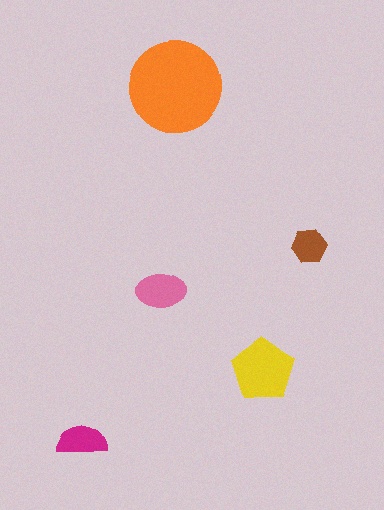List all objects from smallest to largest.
The brown hexagon, the magenta semicircle, the pink ellipse, the yellow pentagon, the orange circle.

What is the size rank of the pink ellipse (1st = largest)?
3rd.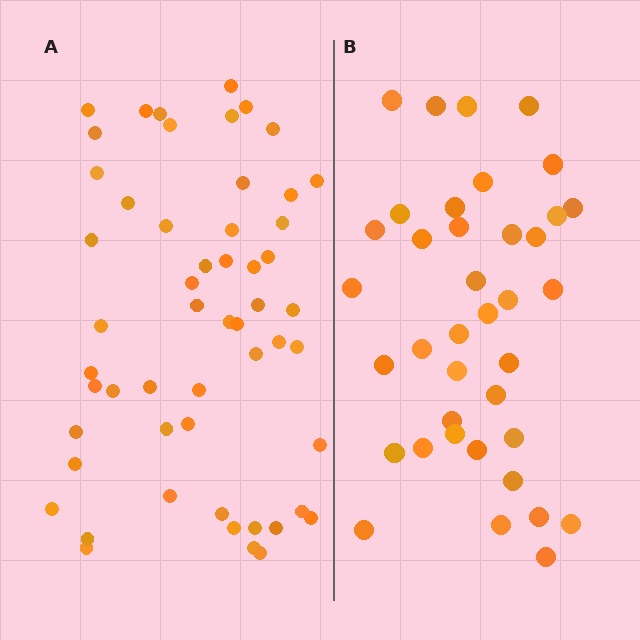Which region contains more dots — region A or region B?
Region A (the left region) has more dots.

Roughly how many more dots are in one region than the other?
Region A has approximately 15 more dots than region B.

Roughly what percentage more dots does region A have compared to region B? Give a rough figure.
About 40% more.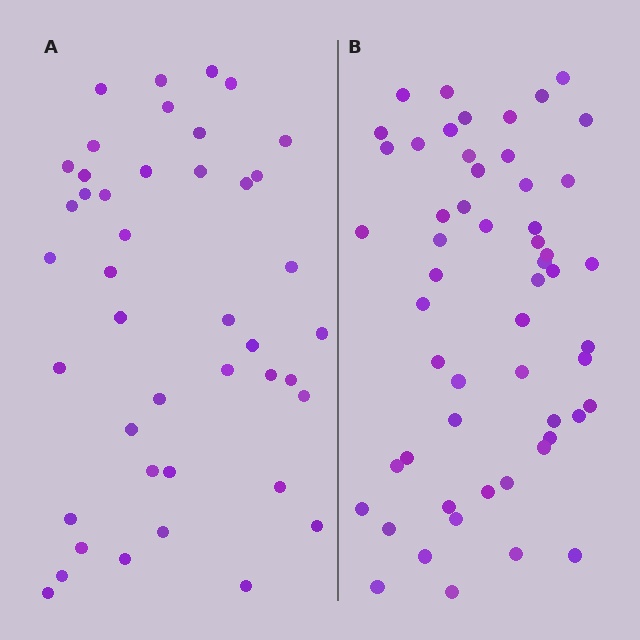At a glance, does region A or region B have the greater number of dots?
Region B (the right region) has more dots.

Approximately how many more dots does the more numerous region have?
Region B has roughly 12 or so more dots than region A.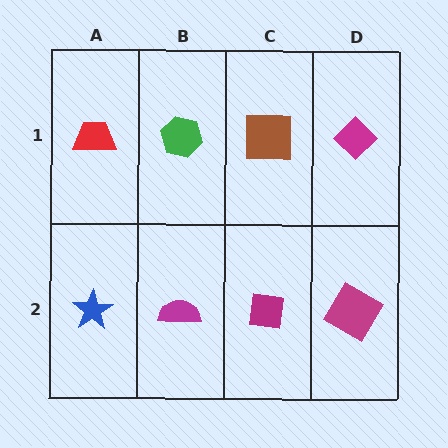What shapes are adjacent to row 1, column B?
A magenta semicircle (row 2, column B), a red trapezoid (row 1, column A), a brown square (row 1, column C).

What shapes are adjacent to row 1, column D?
A magenta diamond (row 2, column D), a brown square (row 1, column C).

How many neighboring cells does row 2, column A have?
2.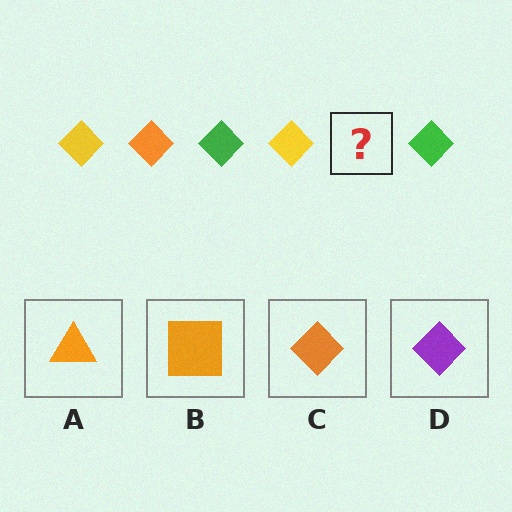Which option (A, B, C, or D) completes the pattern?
C.